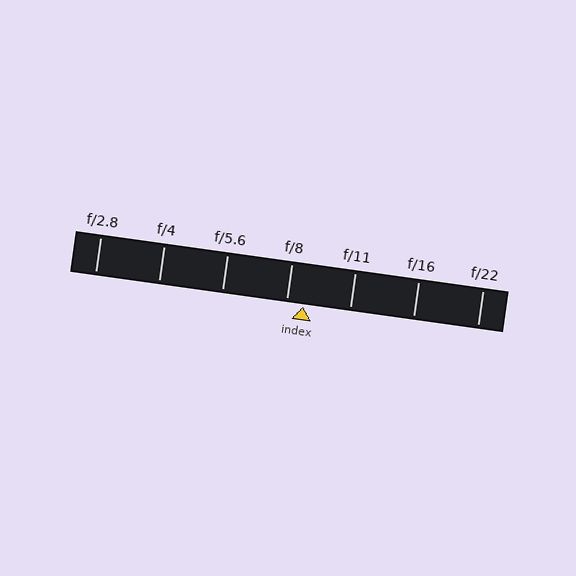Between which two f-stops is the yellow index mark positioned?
The index mark is between f/8 and f/11.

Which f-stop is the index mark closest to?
The index mark is closest to f/8.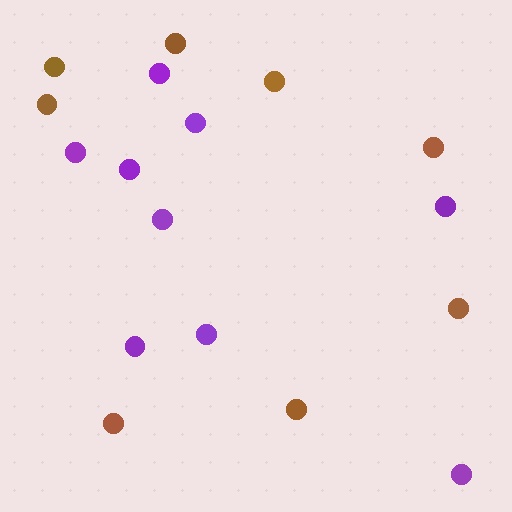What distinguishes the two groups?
There are 2 groups: one group of purple circles (9) and one group of brown circles (8).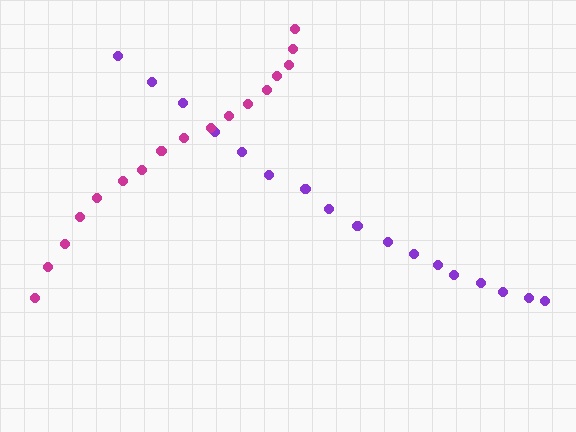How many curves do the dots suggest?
There are 2 distinct paths.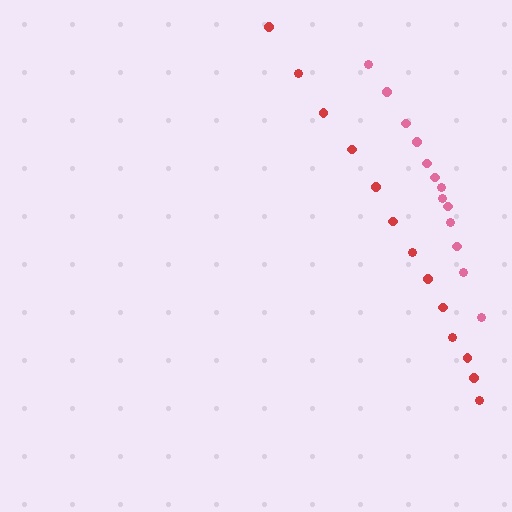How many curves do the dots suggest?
There are 2 distinct paths.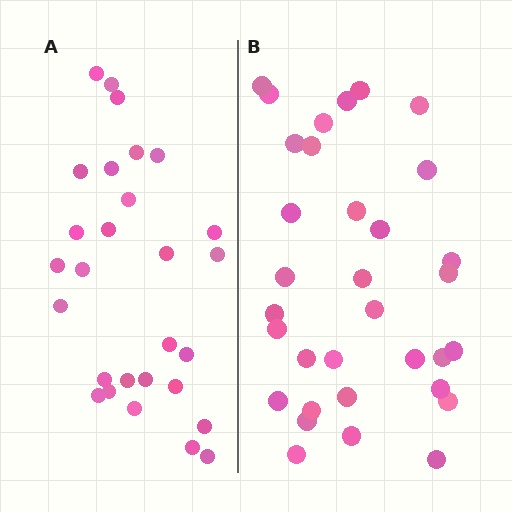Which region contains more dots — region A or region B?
Region B (the right region) has more dots.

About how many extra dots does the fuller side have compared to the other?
Region B has about 5 more dots than region A.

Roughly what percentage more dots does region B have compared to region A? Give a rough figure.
About 20% more.